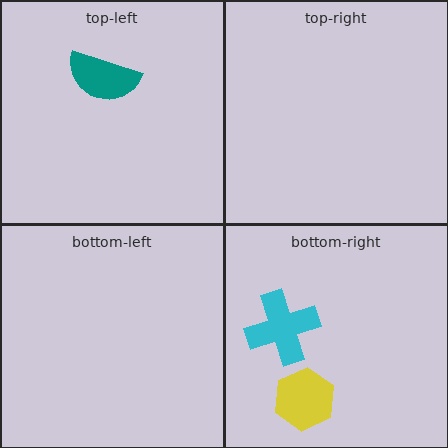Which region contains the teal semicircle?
The top-left region.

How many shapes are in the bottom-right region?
2.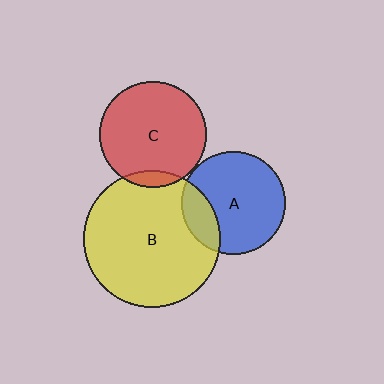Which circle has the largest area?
Circle B (yellow).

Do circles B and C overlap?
Yes.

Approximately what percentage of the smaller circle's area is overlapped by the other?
Approximately 10%.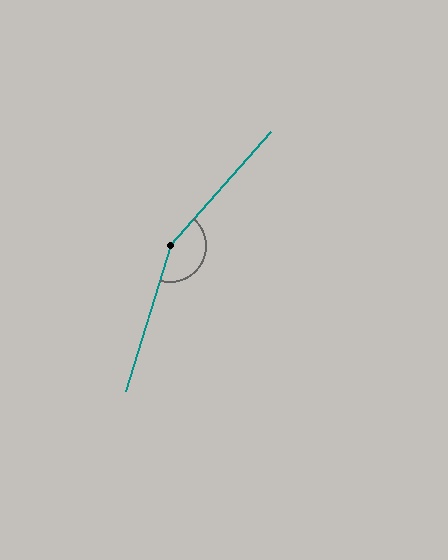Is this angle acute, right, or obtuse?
It is obtuse.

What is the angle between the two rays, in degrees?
Approximately 156 degrees.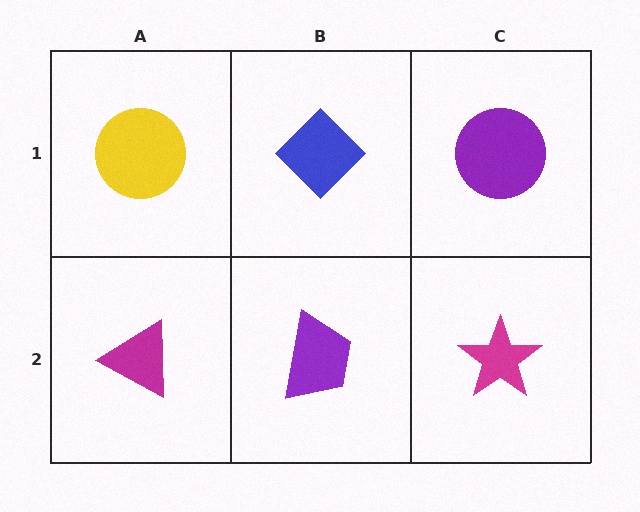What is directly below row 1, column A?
A magenta triangle.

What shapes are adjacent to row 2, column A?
A yellow circle (row 1, column A), a purple trapezoid (row 2, column B).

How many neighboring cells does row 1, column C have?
2.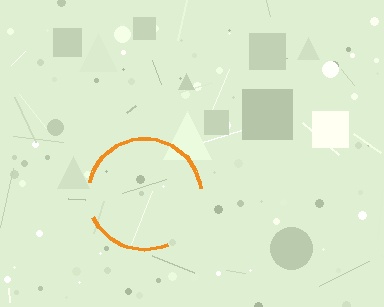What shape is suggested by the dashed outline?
The dashed outline suggests a circle.